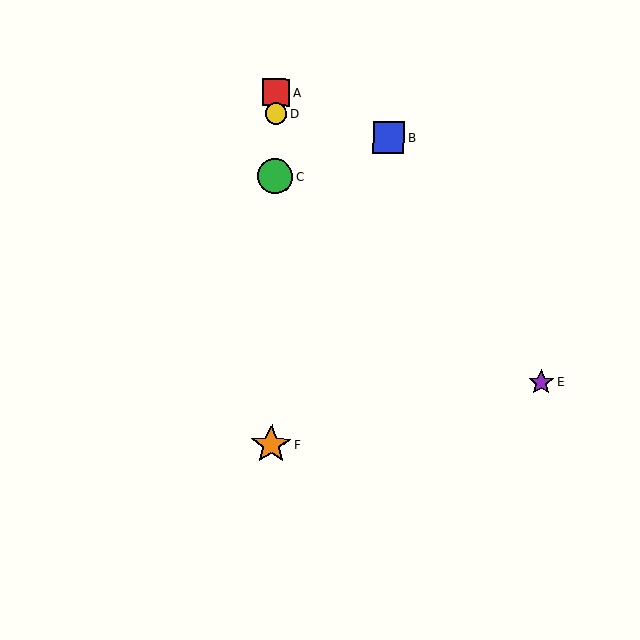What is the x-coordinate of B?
Object B is at x≈389.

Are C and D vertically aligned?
Yes, both are at x≈275.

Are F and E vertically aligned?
No, F is at x≈271 and E is at x≈541.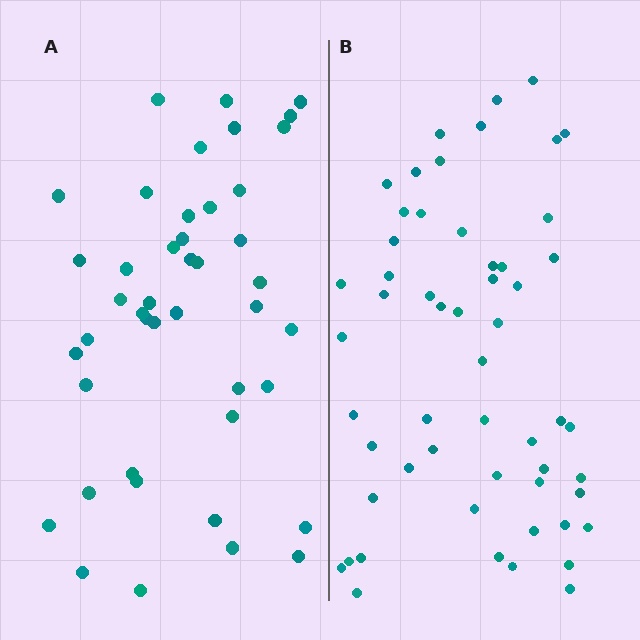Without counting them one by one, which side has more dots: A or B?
Region B (the right region) has more dots.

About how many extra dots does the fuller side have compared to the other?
Region B has roughly 12 or so more dots than region A.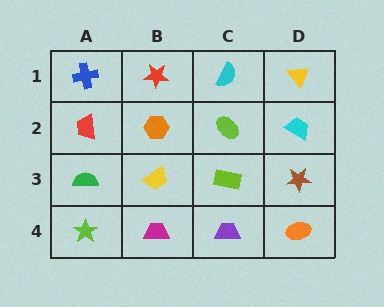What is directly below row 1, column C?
A lime ellipse.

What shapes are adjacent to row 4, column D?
A brown star (row 3, column D), a purple trapezoid (row 4, column C).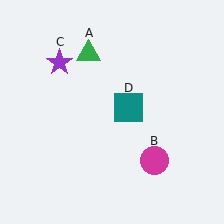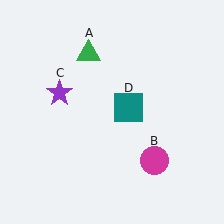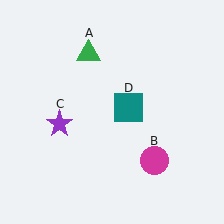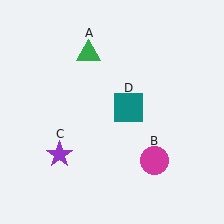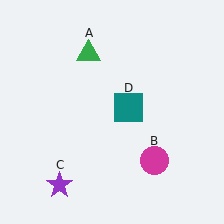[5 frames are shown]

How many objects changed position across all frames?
1 object changed position: purple star (object C).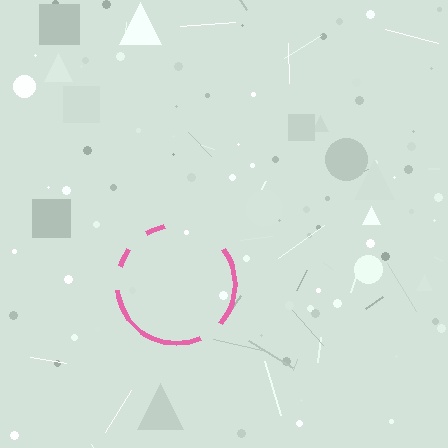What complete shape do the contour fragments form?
The contour fragments form a circle.